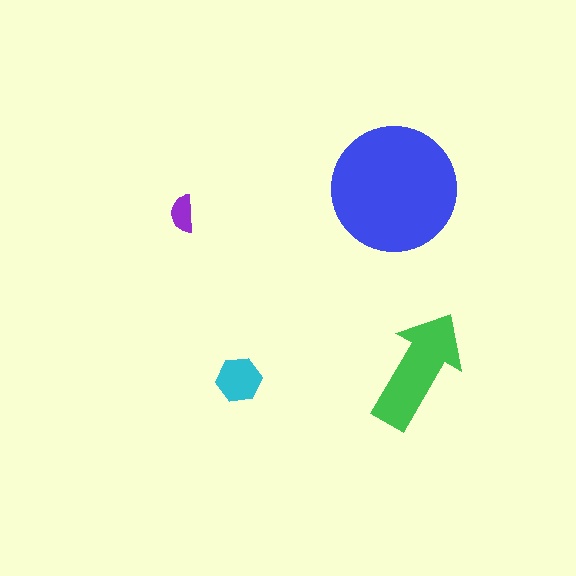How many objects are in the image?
There are 4 objects in the image.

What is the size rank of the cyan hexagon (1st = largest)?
3rd.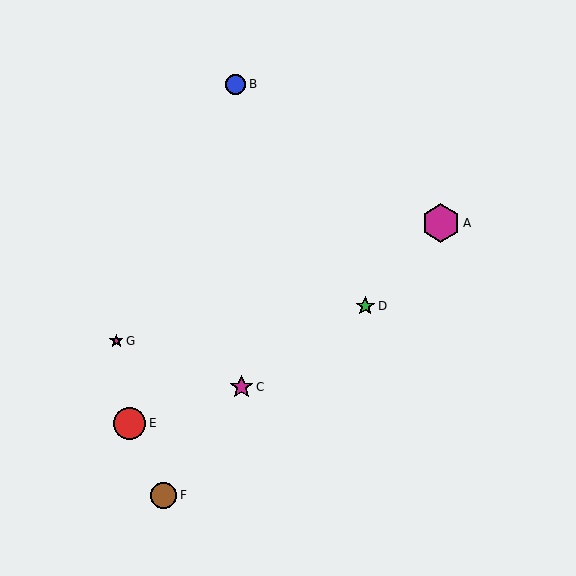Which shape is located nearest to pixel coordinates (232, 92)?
The blue circle (labeled B) at (236, 84) is nearest to that location.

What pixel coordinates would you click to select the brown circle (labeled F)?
Click at (164, 495) to select the brown circle F.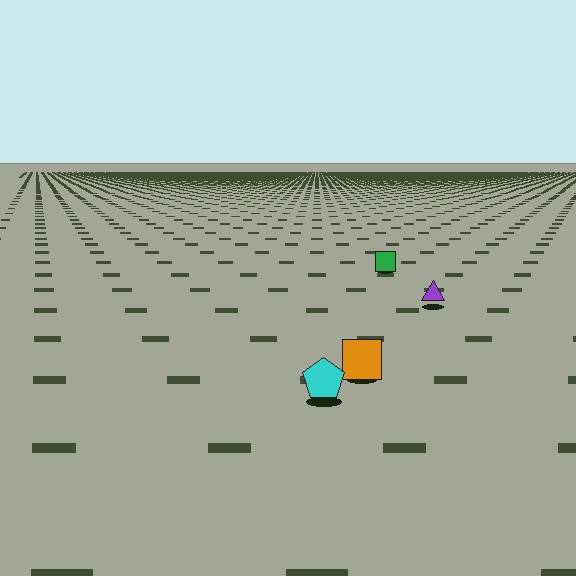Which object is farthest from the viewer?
The green square is farthest from the viewer. It appears smaller and the ground texture around it is denser.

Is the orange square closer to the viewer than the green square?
Yes. The orange square is closer — you can tell from the texture gradient: the ground texture is coarser near it.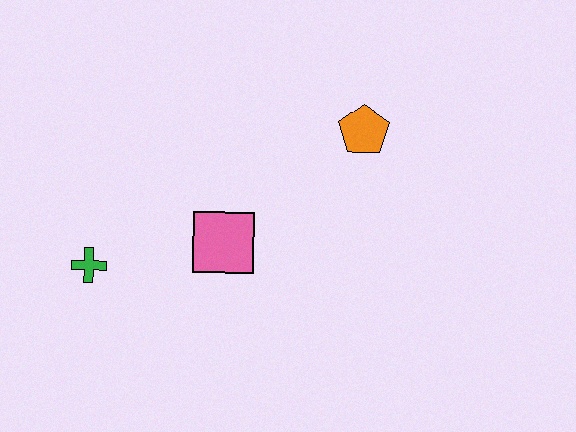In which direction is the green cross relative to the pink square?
The green cross is to the left of the pink square.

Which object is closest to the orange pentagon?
The pink square is closest to the orange pentagon.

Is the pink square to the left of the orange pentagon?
Yes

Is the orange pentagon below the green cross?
No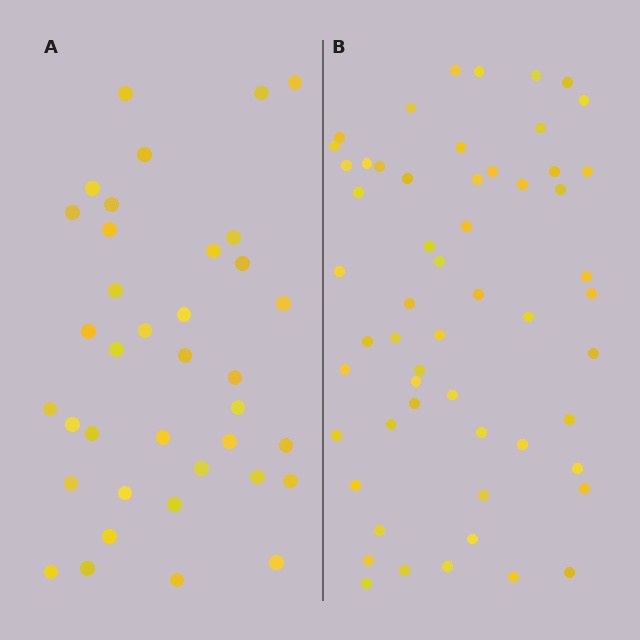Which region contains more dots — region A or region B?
Region B (the right region) has more dots.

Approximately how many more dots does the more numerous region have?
Region B has approximately 20 more dots than region A.